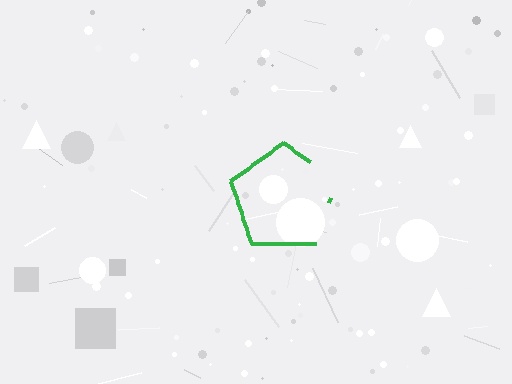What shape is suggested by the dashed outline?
The dashed outline suggests a pentagon.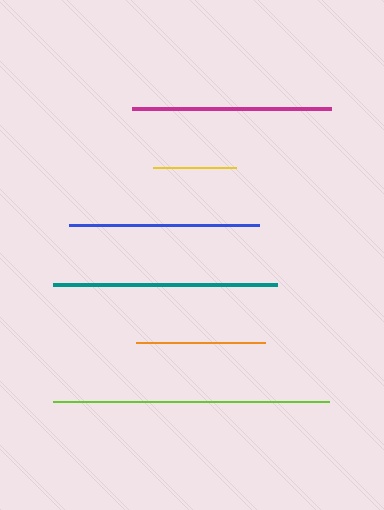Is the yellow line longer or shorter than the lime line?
The lime line is longer than the yellow line.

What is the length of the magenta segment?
The magenta segment is approximately 199 pixels long.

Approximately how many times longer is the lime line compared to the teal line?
The lime line is approximately 1.2 times the length of the teal line.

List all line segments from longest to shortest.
From longest to shortest: lime, teal, magenta, blue, orange, yellow.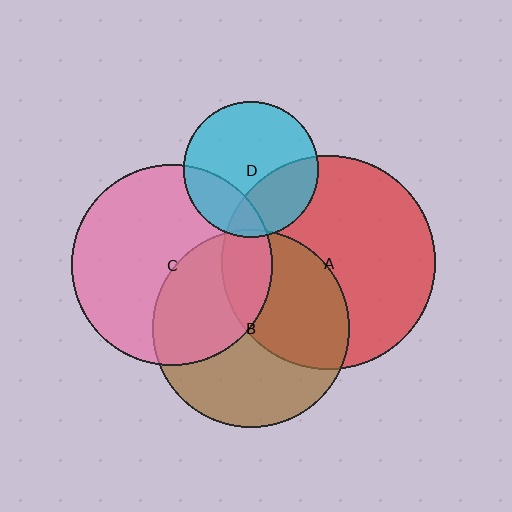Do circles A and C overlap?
Yes.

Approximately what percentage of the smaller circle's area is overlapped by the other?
Approximately 15%.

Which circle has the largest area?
Circle A (red).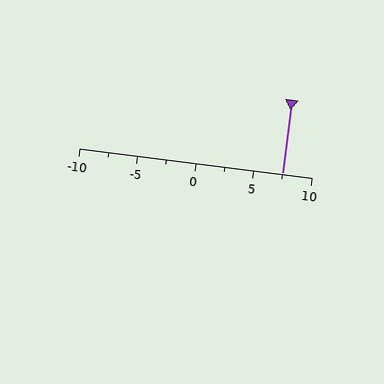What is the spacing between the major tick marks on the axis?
The major ticks are spaced 5 apart.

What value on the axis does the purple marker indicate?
The marker indicates approximately 7.5.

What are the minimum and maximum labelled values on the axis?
The axis runs from -10 to 10.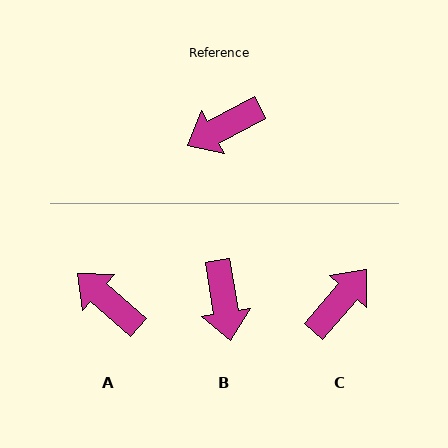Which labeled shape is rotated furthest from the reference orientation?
C, about 159 degrees away.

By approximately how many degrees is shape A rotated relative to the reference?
Approximately 69 degrees clockwise.